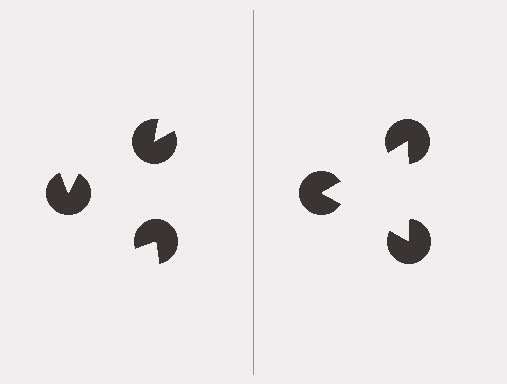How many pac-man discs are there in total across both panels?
6 — 3 on each side.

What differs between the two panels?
The pac-man discs are positioned identically on both sides; only the wedge orientations differ. On the right they align to a triangle; on the left they are misaligned.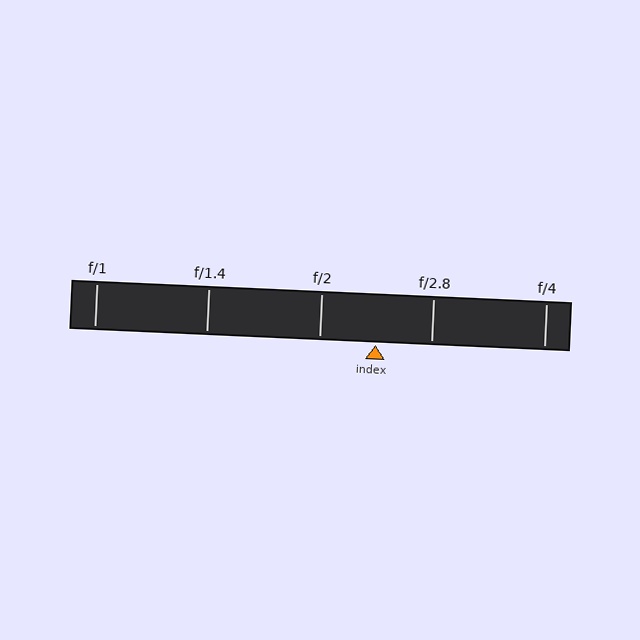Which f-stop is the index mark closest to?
The index mark is closest to f/2.8.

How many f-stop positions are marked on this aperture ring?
There are 5 f-stop positions marked.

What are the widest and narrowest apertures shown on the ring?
The widest aperture shown is f/1 and the narrowest is f/4.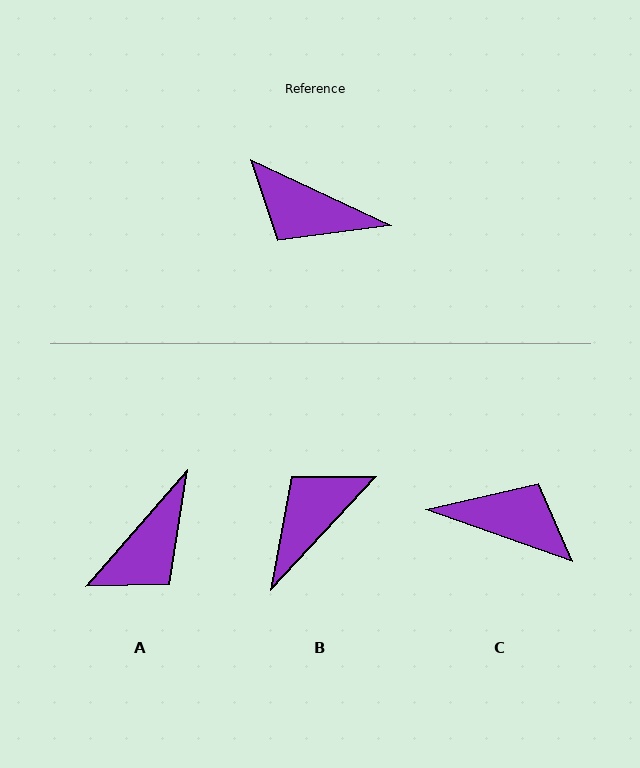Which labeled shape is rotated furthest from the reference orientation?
C, about 174 degrees away.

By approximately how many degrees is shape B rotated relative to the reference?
Approximately 108 degrees clockwise.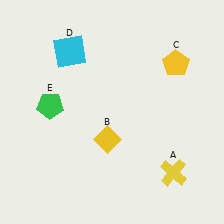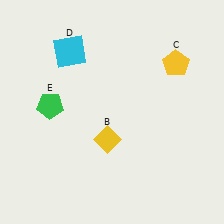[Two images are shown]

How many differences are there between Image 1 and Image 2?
There is 1 difference between the two images.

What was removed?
The yellow cross (A) was removed in Image 2.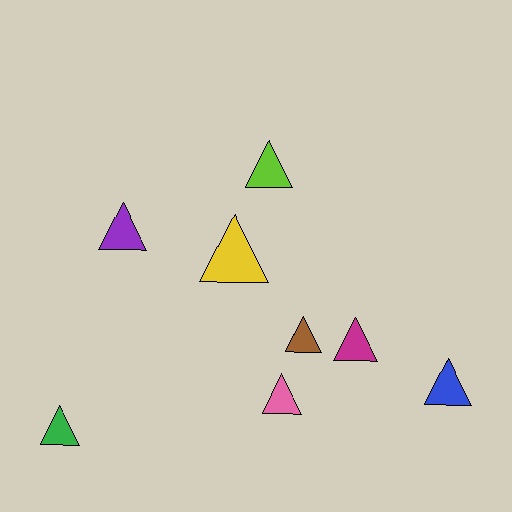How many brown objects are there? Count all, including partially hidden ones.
There is 1 brown object.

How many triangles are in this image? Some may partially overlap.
There are 8 triangles.